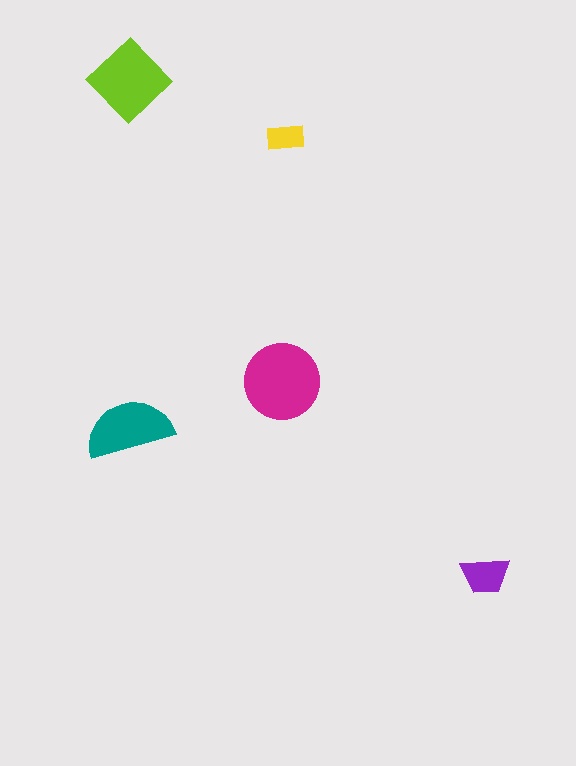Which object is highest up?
The lime diamond is topmost.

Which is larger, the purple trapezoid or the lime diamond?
The lime diamond.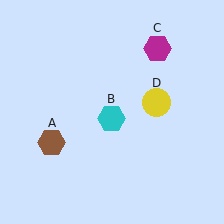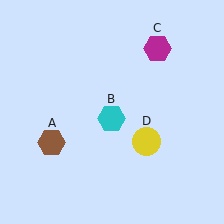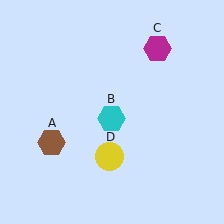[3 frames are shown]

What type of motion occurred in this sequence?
The yellow circle (object D) rotated clockwise around the center of the scene.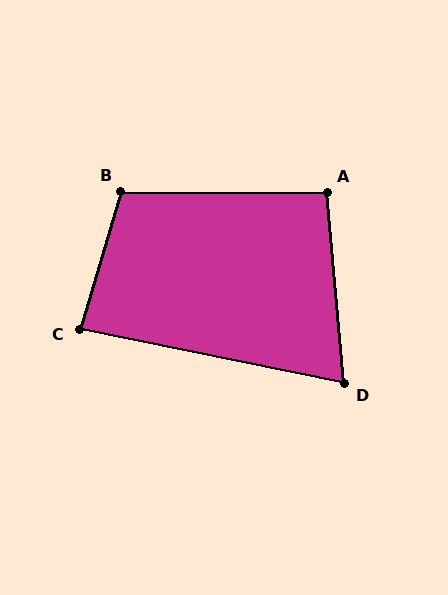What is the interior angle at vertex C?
Approximately 85 degrees (acute).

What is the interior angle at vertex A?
Approximately 95 degrees (obtuse).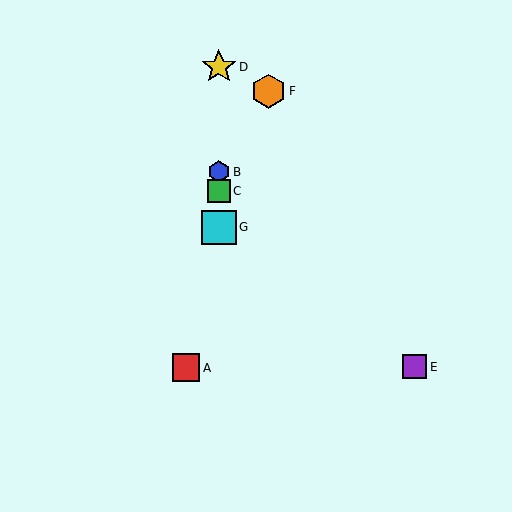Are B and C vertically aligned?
Yes, both are at x≈219.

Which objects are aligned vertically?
Objects B, C, D, G are aligned vertically.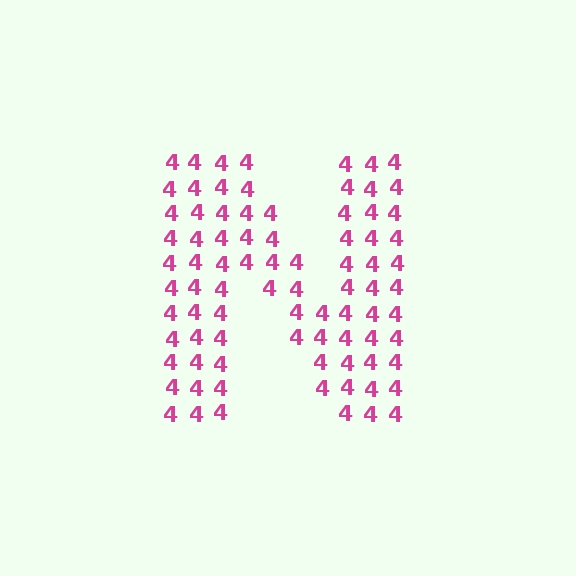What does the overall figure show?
The overall figure shows the letter N.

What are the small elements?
The small elements are digit 4's.